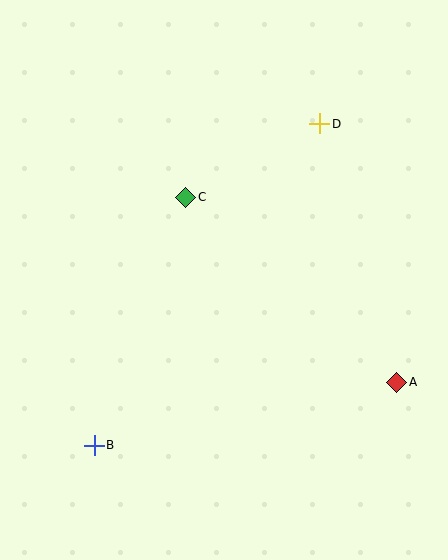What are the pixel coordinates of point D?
Point D is at (320, 124).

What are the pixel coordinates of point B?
Point B is at (94, 445).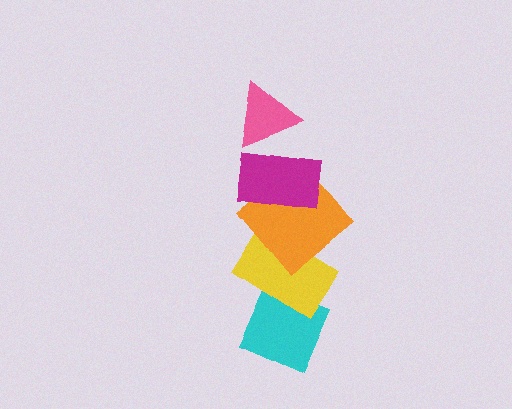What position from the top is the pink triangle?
The pink triangle is 1st from the top.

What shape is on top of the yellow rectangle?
The orange diamond is on top of the yellow rectangle.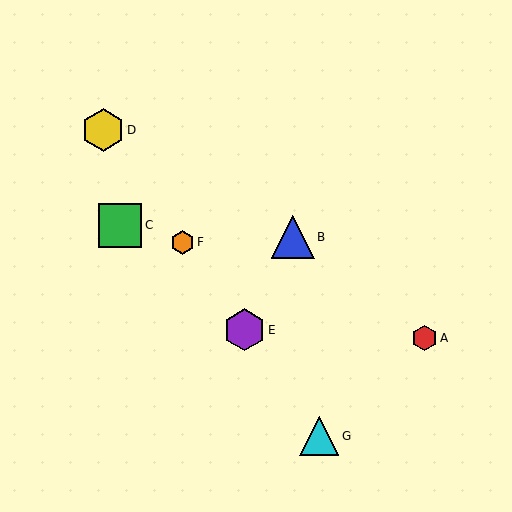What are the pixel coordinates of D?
Object D is at (103, 130).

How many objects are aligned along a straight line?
4 objects (D, E, F, G) are aligned along a straight line.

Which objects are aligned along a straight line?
Objects D, E, F, G are aligned along a straight line.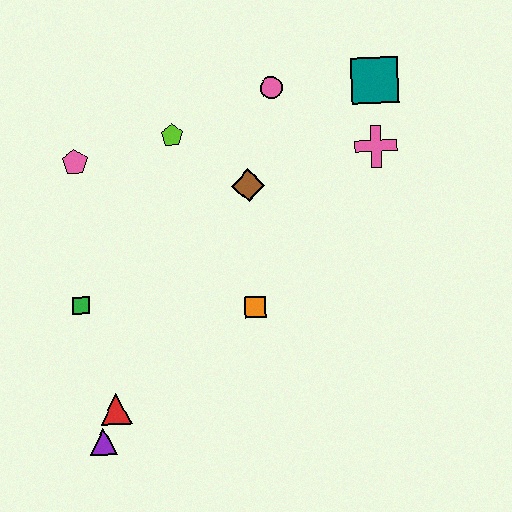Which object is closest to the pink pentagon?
The lime pentagon is closest to the pink pentagon.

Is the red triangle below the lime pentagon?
Yes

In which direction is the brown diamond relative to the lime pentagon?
The brown diamond is to the right of the lime pentagon.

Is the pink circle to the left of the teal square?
Yes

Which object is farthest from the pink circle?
The purple triangle is farthest from the pink circle.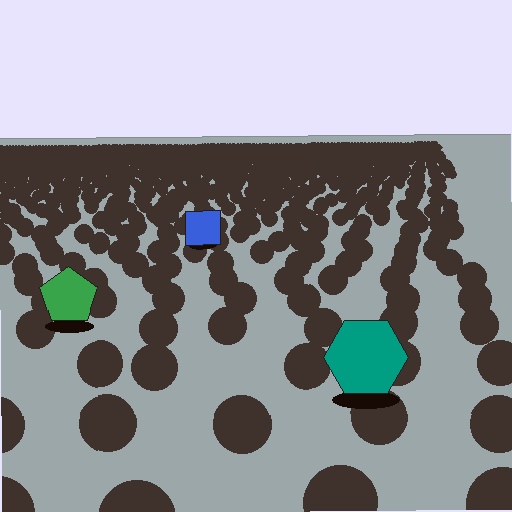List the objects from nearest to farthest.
From nearest to farthest: the teal hexagon, the green pentagon, the blue square.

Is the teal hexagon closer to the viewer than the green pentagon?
Yes. The teal hexagon is closer — you can tell from the texture gradient: the ground texture is coarser near it.